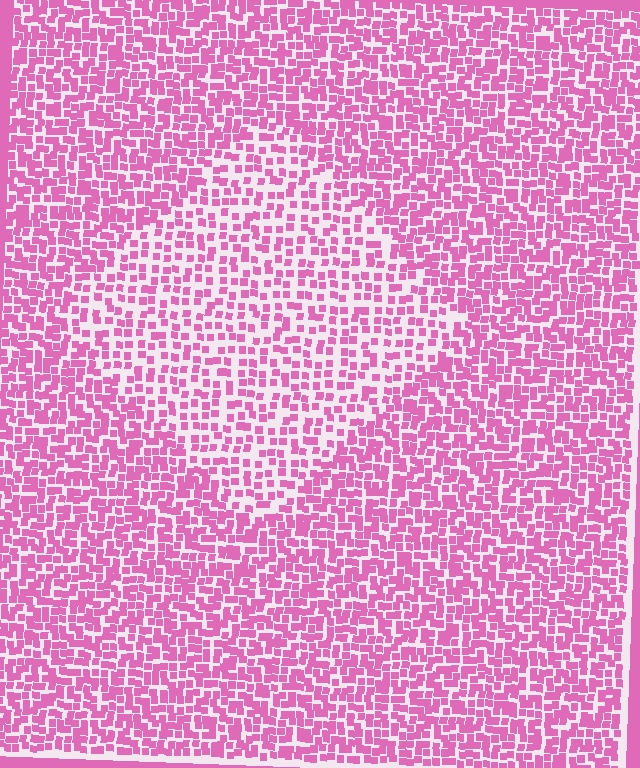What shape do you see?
I see a diamond.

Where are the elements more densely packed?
The elements are more densely packed outside the diamond boundary.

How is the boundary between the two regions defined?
The boundary is defined by a change in element density (approximately 1.7x ratio). All elements are the same color, size, and shape.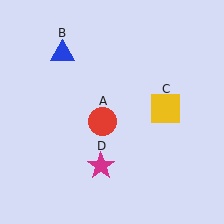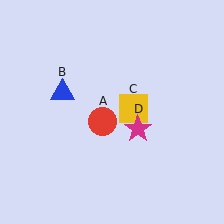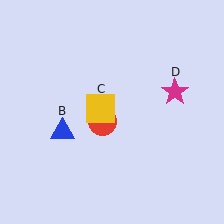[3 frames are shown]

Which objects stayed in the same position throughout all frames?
Red circle (object A) remained stationary.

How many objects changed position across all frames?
3 objects changed position: blue triangle (object B), yellow square (object C), magenta star (object D).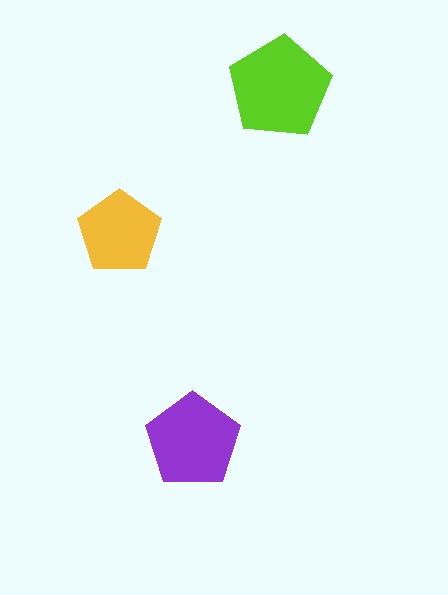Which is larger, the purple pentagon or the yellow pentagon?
The purple one.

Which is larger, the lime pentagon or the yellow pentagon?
The lime one.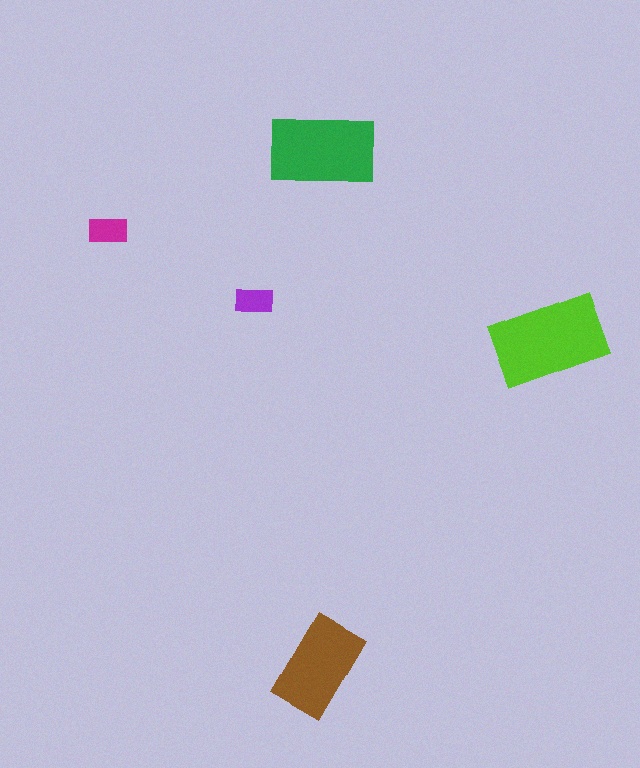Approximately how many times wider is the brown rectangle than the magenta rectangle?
About 2.5 times wider.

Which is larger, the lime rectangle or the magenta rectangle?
The lime one.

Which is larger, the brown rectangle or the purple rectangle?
The brown one.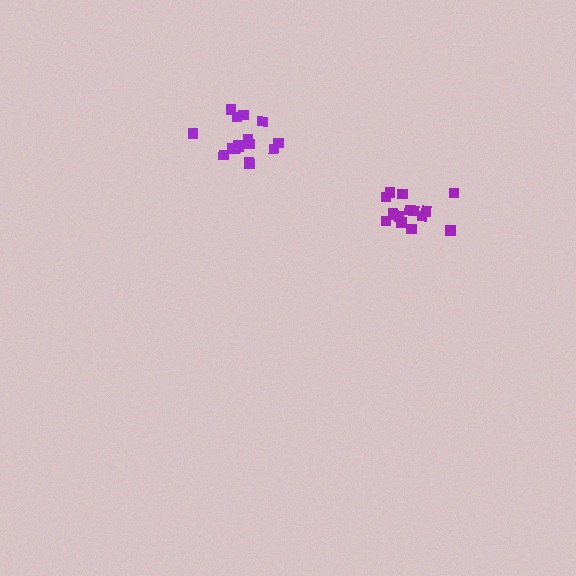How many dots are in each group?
Group 1: 16 dots, Group 2: 15 dots (31 total).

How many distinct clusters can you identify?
There are 2 distinct clusters.